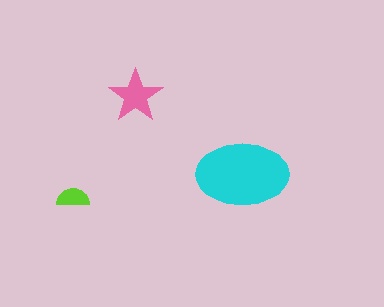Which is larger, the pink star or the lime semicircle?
The pink star.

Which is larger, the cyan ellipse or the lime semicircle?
The cyan ellipse.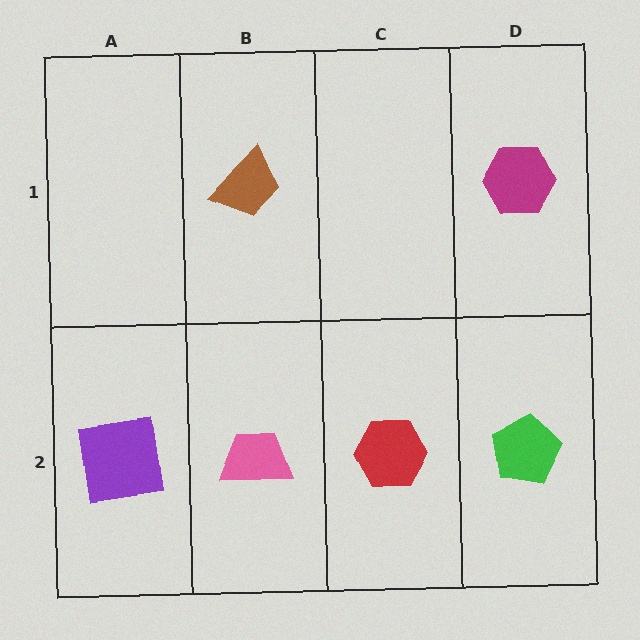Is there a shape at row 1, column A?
No, that cell is empty.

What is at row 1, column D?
A magenta hexagon.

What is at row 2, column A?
A purple square.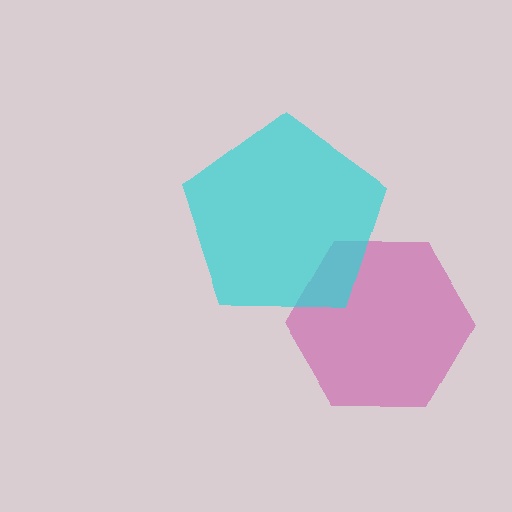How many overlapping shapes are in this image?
There are 2 overlapping shapes in the image.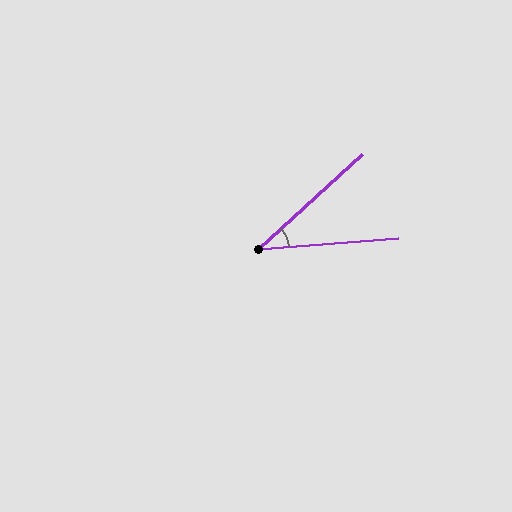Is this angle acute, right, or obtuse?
It is acute.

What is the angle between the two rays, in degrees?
Approximately 38 degrees.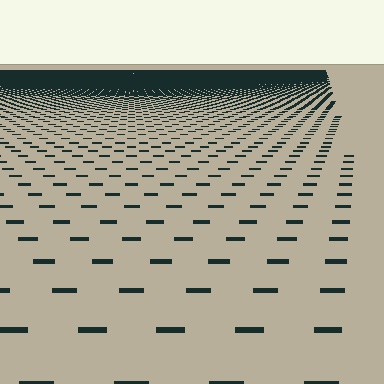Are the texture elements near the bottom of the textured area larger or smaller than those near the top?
Larger. Near the bottom, elements are closer to the viewer and appear at a bigger on-screen size.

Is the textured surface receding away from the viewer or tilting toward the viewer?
The surface is receding away from the viewer. Texture elements get smaller and denser toward the top.